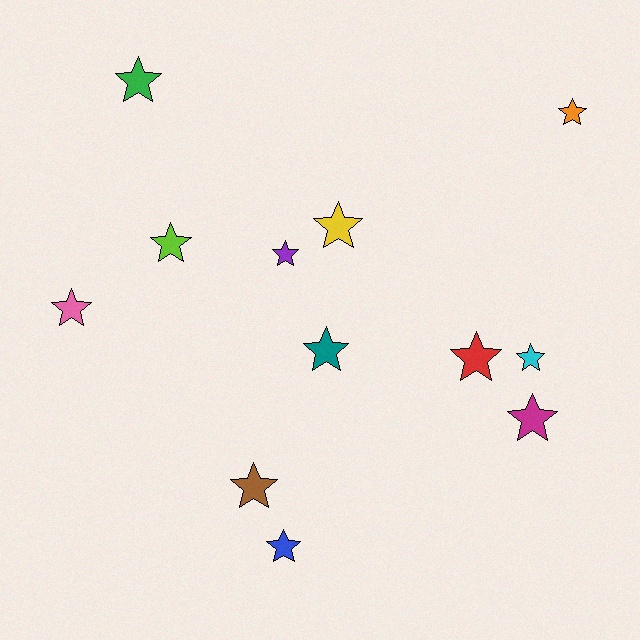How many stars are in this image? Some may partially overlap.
There are 12 stars.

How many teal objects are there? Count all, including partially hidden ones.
There is 1 teal object.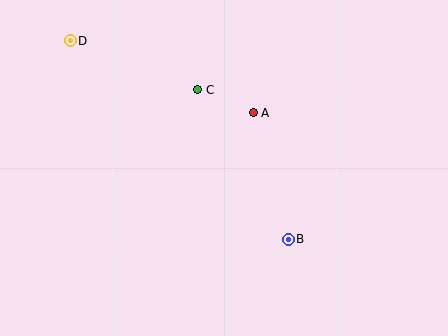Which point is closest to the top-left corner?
Point D is closest to the top-left corner.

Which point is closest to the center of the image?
Point A at (253, 113) is closest to the center.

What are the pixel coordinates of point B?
Point B is at (288, 239).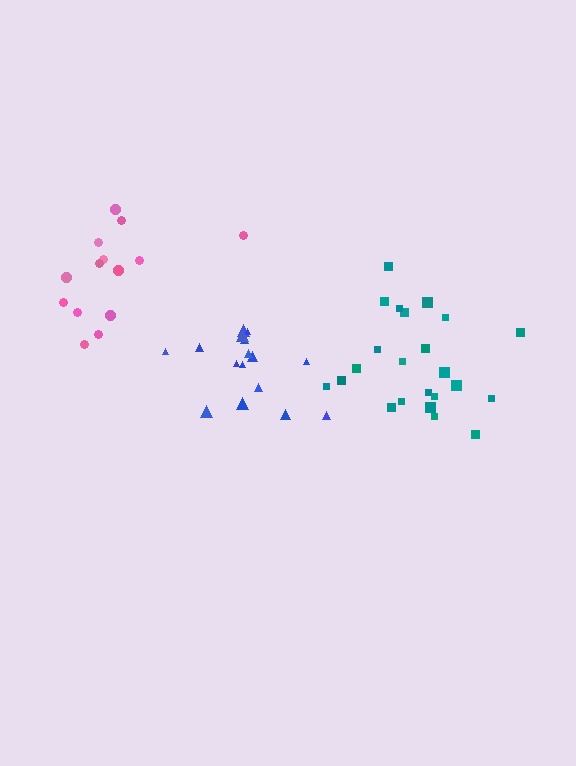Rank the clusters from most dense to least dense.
blue, teal, pink.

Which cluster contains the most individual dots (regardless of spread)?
Teal (23).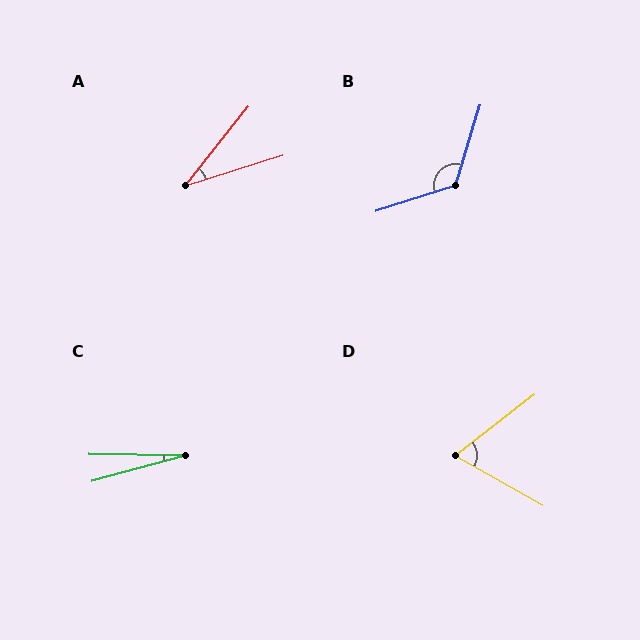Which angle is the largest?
B, at approximately 124 degrees.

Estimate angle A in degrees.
Approximately 34 degrees.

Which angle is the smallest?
C, at approximately 16 degrees.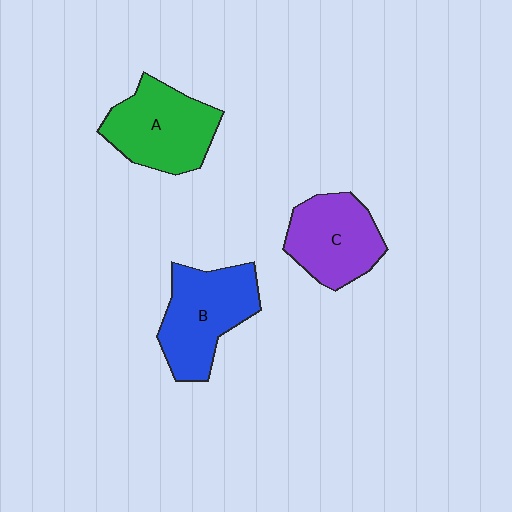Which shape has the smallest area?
Shape C (purple).